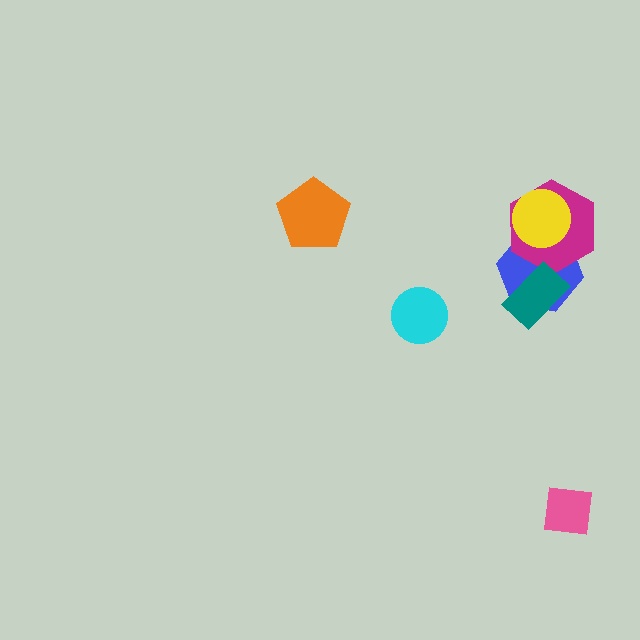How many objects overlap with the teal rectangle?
1 object overlaps with the teal rectangle.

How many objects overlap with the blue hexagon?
3 objects overlap with the blue hexagon.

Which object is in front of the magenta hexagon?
The yellow circle is in front of the magenta hexagon.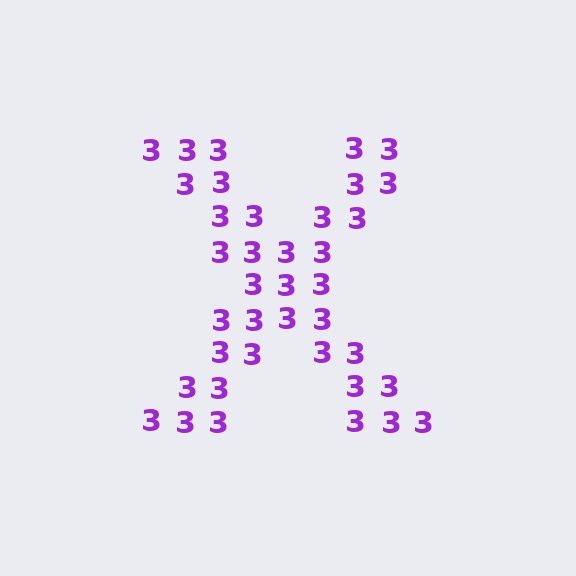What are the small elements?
The small elements are digit 3's.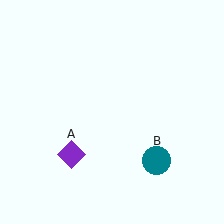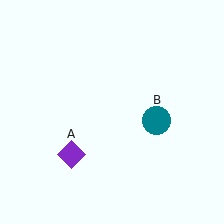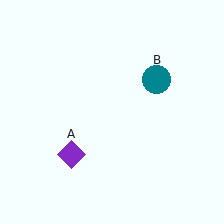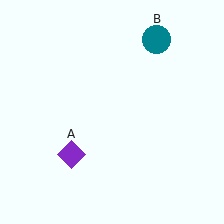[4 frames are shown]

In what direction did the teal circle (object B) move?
The teal circle (object B) moved up.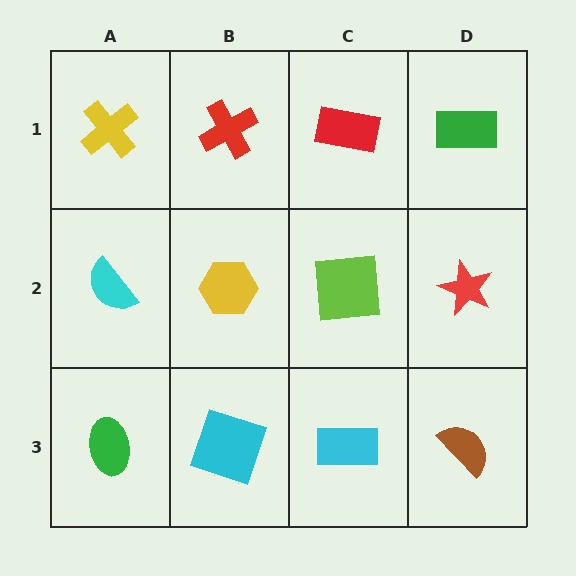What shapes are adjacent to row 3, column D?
A red star (row 2, column D), a cyan rectangle (row 3, column C).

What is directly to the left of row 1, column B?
A yellow cross.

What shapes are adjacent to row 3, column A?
A cyan semicircle (row 2, column A), a cyan square (row 3, column B).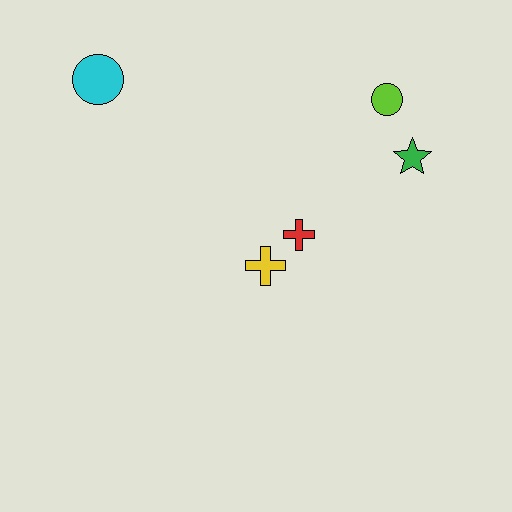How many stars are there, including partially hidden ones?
There is 1 star.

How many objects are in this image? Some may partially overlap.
There are 5 objects.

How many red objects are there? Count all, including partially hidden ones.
There is 1 red object.